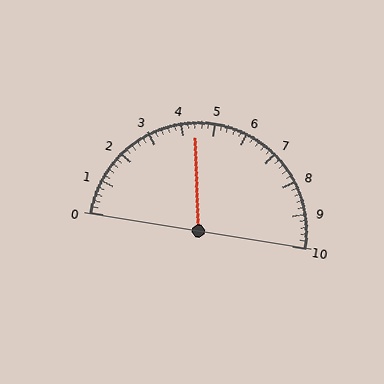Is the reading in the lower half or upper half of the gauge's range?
The reading is in the lower half of the range (0 to 10).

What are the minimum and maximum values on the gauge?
The gauge ranges from 0 to 10.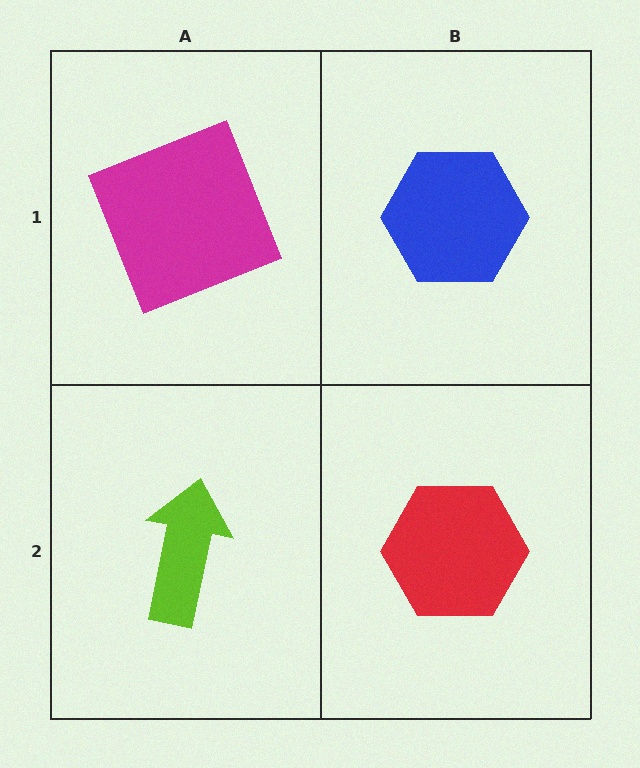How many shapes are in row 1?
2 shapes.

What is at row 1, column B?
A blue hexagon.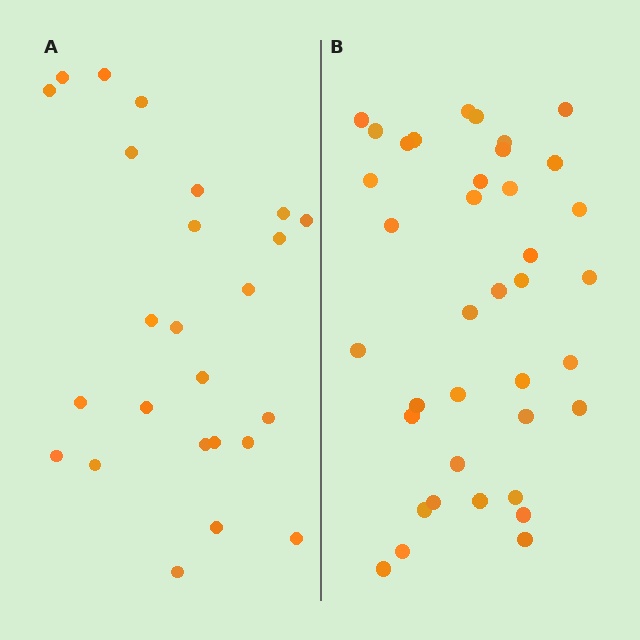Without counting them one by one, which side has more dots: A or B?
Region B (the right region) has more dots.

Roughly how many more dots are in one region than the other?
Region B has approximately 15 more dots than region A.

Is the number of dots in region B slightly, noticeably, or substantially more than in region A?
Region B has substantially more. The ratio is roughly 1.5 to 1.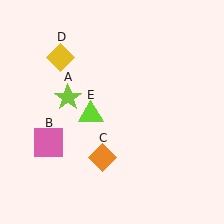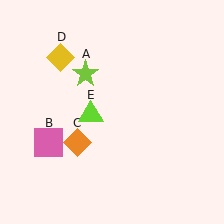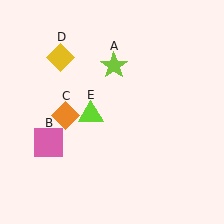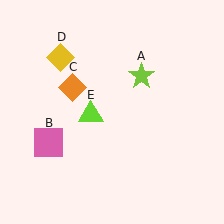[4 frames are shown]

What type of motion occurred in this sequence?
The lime star (object A), orange diamond (object C) rotated clockwise around the center of the scene.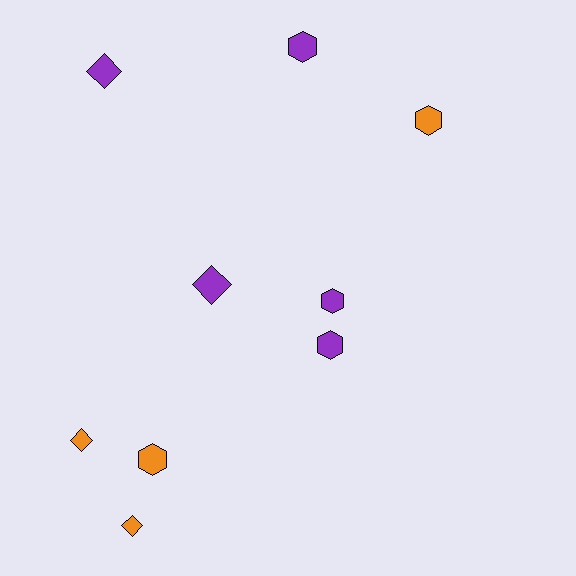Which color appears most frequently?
Purple, with 5 objects.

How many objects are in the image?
There are 9 objects.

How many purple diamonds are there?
There are 2 purple diamonds.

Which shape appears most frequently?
Hexagon, with 5 objects.